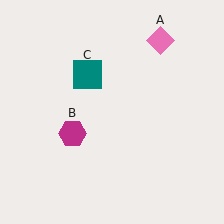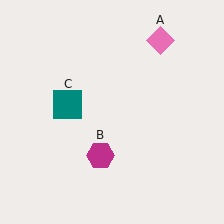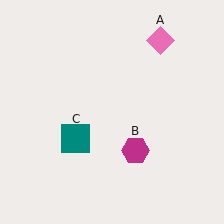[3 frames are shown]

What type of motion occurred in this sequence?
The magenta hexagon (object B), teal square (object C) rotated counterclockwise around the center of the scene.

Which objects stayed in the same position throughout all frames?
Pink diamond (object A) remained stationary.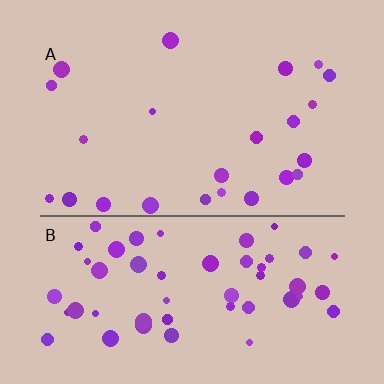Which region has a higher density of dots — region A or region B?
B (the bottom).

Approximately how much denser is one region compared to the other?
Approximately 2.5× — region B over region A.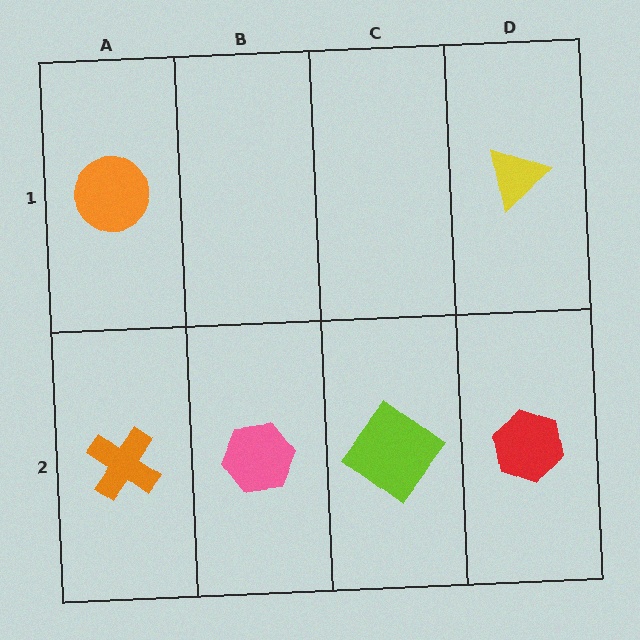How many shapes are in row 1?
2 shapes.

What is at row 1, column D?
A yellow triangle.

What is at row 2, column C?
A lime diamond.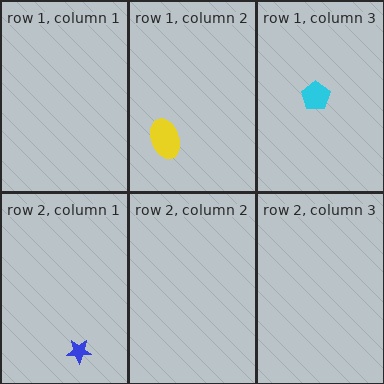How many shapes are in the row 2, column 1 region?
1.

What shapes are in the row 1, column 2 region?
The yellow ellipse.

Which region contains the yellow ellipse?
The row 1, column 2 region.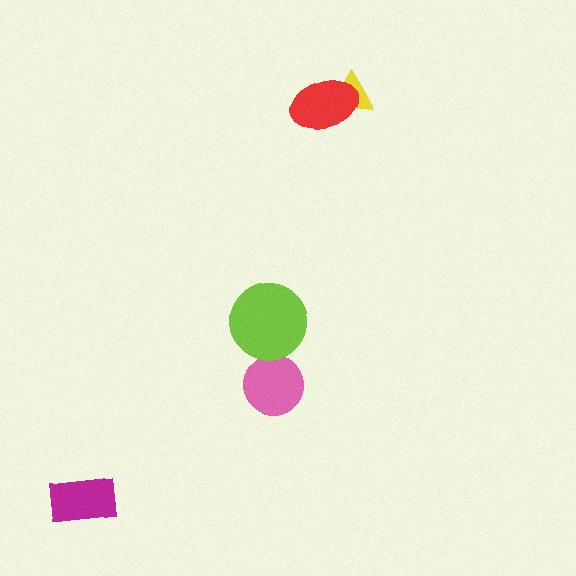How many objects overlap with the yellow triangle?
1 object overlaps with the yellow triangle.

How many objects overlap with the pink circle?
0 objects overlap with the pink circle.